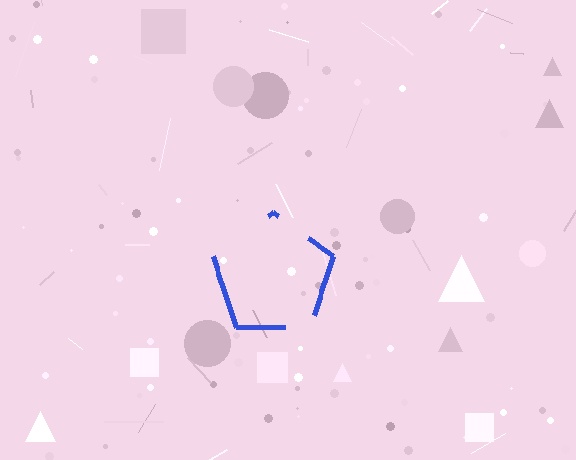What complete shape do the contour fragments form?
The contour fragments form a pentagon.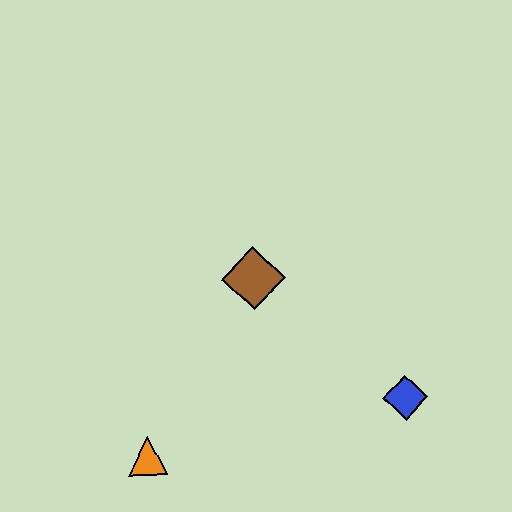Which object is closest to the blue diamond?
The brown diamond is closest to the blue diamond.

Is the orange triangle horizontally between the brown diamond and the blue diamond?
No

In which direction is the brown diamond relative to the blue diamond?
The brown diamond is to the left of the blue diamond.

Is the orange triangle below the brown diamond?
Yes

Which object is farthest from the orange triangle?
The blue diamond is farthest from the orange triangle.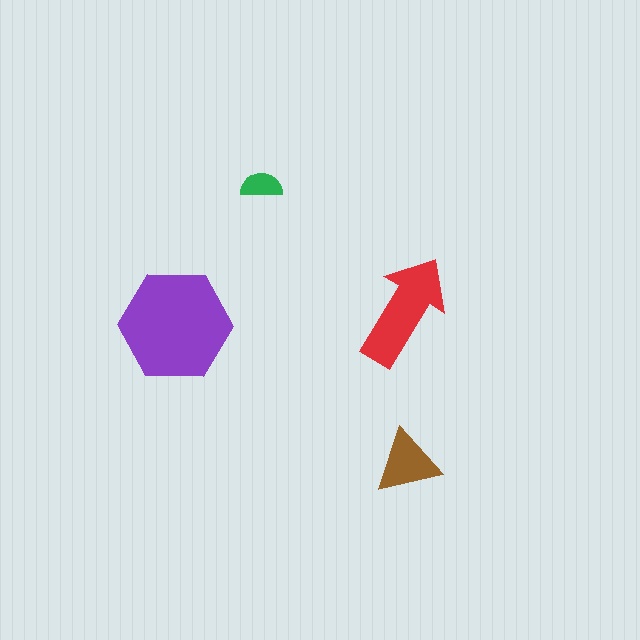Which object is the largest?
The purple hexagon.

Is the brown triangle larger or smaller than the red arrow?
Smaller.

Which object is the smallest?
The green semicircle.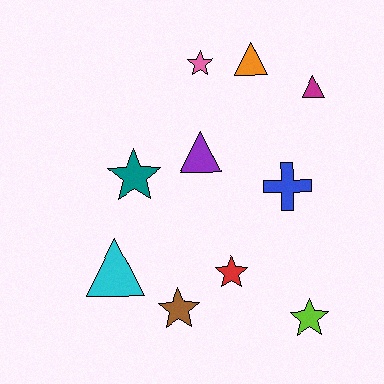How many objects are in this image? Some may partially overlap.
There are 10 objects.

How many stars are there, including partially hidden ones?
There are 5 stars.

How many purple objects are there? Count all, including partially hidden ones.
There is 1 purple object.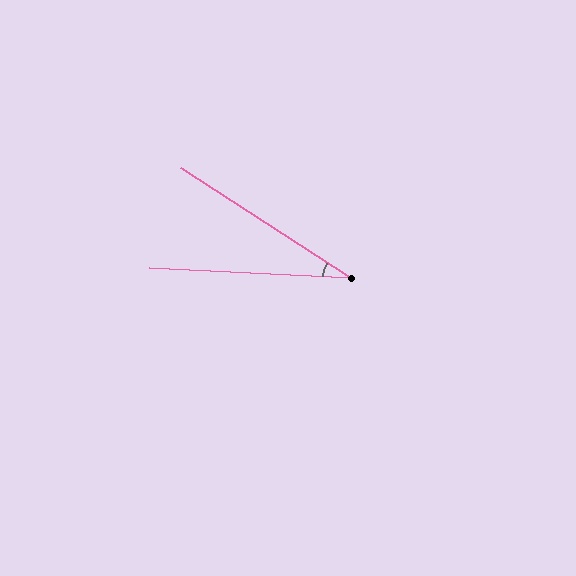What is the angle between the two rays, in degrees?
Approximately 30 degrees.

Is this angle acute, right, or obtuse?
It is acute.